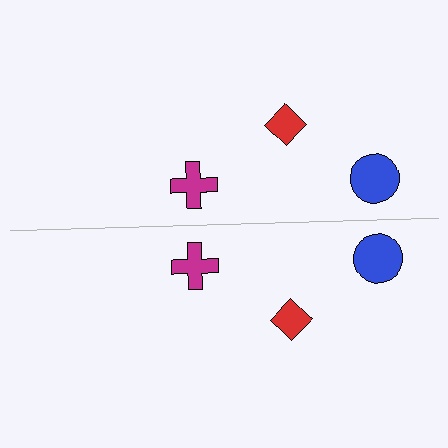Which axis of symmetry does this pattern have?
The pattern has a horizontal axis of symmetry running through the center of the image.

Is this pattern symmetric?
Yes, this pattern has bilateral (reflection) symmetry.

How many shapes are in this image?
There are 6 shapes in this image.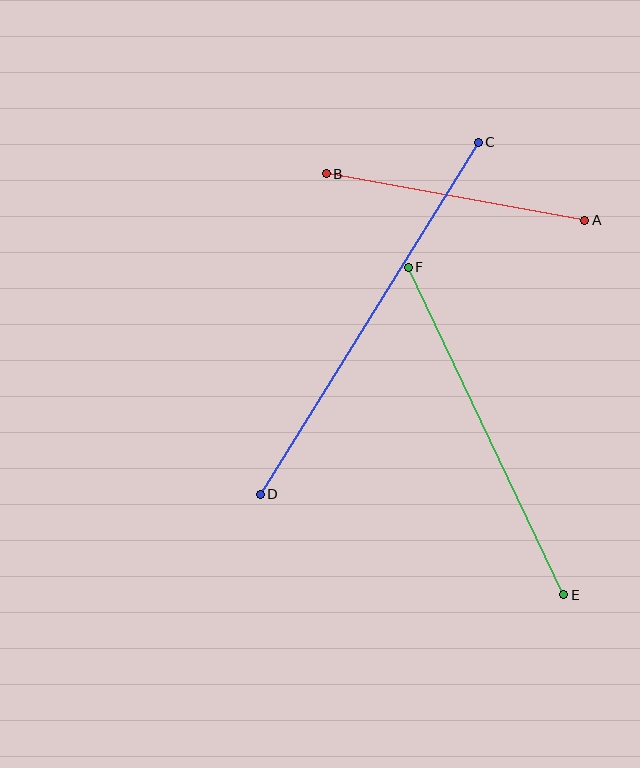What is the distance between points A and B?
The distance is approximately 263 pixels.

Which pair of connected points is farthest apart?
Points C and D are farthest apart.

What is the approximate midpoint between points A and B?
The midpoint is at approximately (456, 197) pixels.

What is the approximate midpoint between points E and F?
The midpoint is at approximately (486, 431) pixels.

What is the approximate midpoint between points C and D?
The midpoint is at approximately (369, 318) pixels.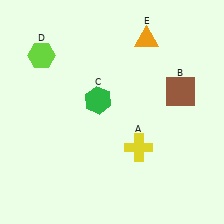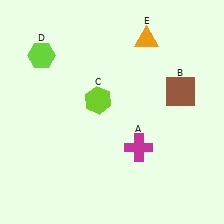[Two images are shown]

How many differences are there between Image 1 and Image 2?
There are 2 differences between the two images.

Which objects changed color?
A changed from yellow to magenta. C changed from green to lime.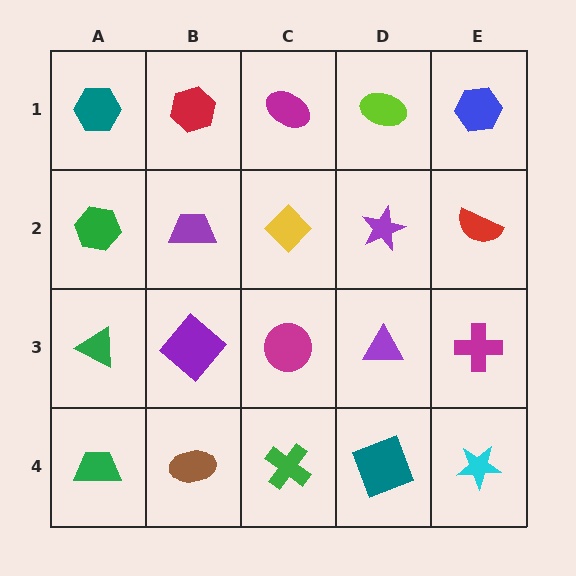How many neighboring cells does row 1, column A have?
2.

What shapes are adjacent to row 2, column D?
A lime ellipse (row 1, column D), a purple triangle (row 3, column D), a yellow diamond (row 2, column C), a red semicircle (row 2, column E).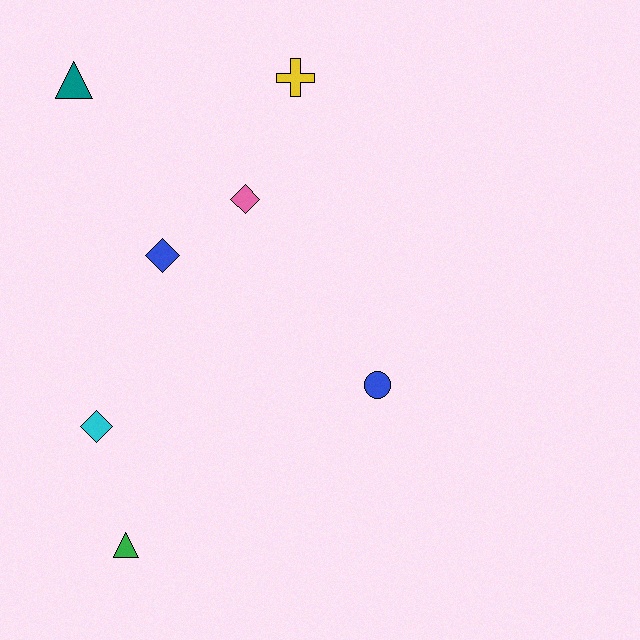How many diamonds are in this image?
There are 3 diamonds.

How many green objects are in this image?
There is 1 green object.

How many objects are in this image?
There are 7 objects.